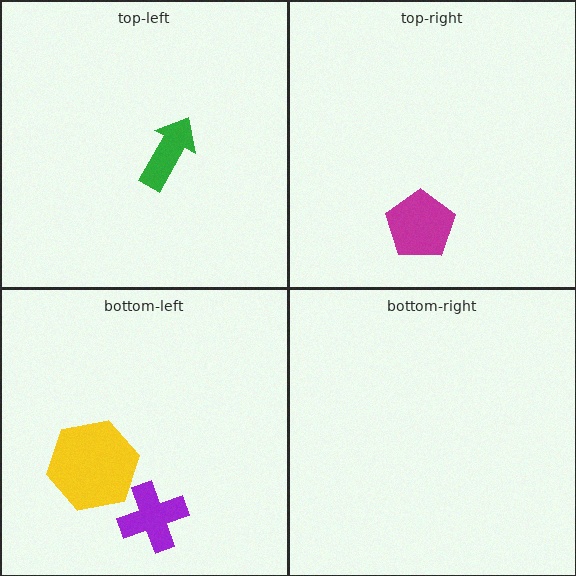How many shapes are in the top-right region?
1.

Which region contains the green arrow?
The top-left region.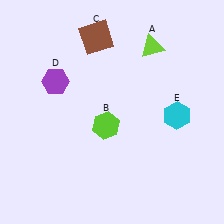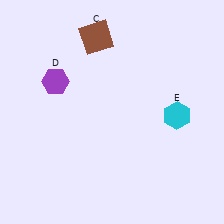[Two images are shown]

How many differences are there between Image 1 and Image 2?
There are 2 differences between the two images.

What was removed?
The lime hexagon (B), the lime triangle (A) were removed in Image 2.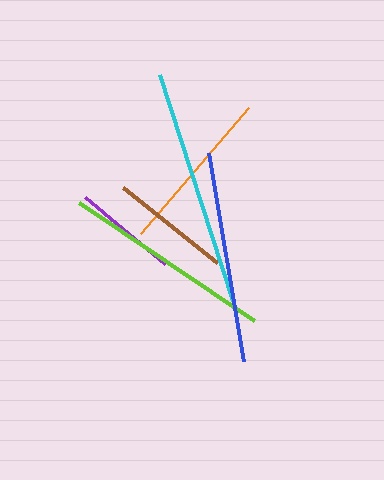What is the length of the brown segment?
The brown segment is approximately 121 pixels long.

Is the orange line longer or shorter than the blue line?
The blue line is longer than the orange line.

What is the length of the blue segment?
The blue segment is approximately 211 pixels long.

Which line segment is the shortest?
The purple line is the shortest at approximately 104 pixels.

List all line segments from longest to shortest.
From longest to shortest: cyan, lime, blue, orange, brown, purple.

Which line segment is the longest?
The cyan line is the longest at approximately 238 pixels.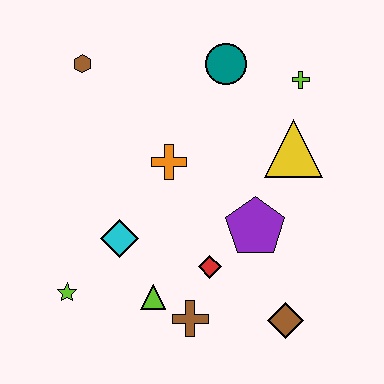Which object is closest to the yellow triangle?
The lime cross is closest to the yellow triangle.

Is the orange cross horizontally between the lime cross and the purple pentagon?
No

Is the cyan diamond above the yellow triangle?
No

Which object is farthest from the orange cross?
The brown diamond is farthest from the orange cross.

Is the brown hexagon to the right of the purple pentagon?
No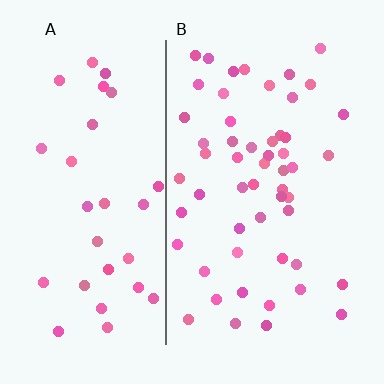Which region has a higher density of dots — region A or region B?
B (the right).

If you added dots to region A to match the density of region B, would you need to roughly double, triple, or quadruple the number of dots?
Approximately double.